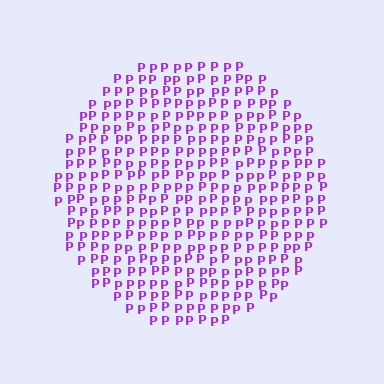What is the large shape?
The large shape is a circle.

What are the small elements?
The small elements are letter P's.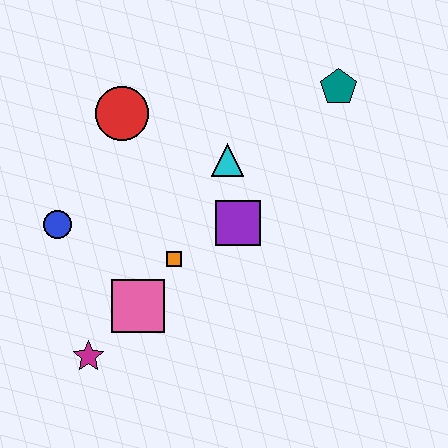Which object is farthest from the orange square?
The teal pentagon is farthest from the orange square.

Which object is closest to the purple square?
The cyan triangle is closest to the purple square.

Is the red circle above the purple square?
Yes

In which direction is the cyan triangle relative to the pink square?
The cyan triangle is above the pink square.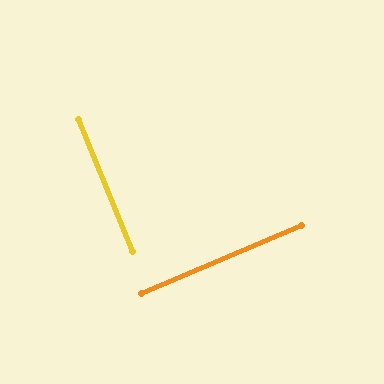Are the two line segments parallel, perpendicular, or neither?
Perpendicular — they meet at approximately 89°.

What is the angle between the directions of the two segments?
Approximately 89 degrees.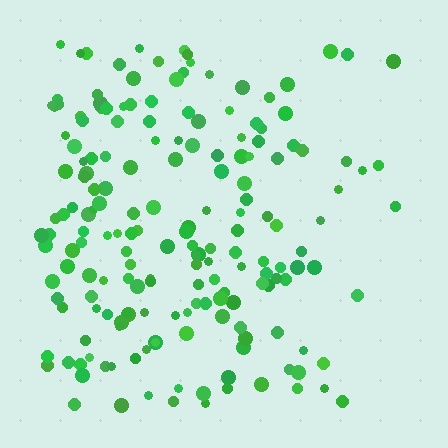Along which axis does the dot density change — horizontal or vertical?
Horizontal.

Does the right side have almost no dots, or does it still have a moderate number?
Still a moderate number, just noticeably fewer than the left.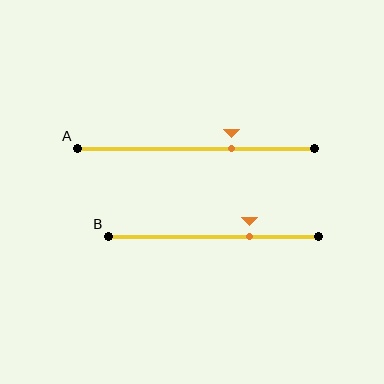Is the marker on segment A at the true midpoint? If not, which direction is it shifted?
No, the marker on segment A is shifted to the right by about 15% of the segment length.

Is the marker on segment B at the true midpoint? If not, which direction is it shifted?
No, the marker on segment B is shifted to the right by about 18% of the segment length.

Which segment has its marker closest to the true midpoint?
Segment A has its marker closest to the true midpoint.